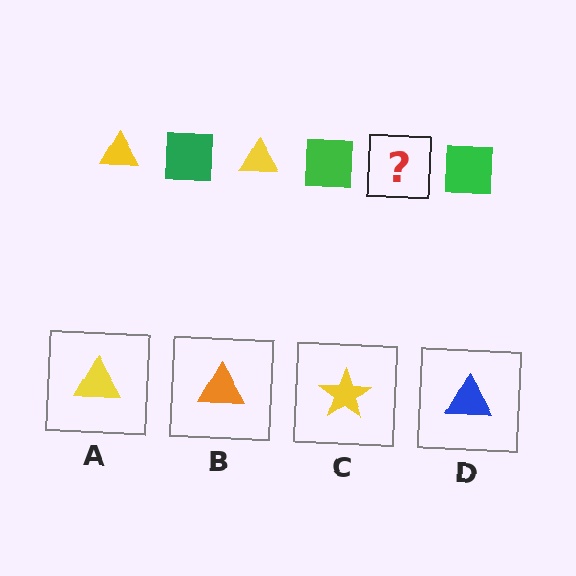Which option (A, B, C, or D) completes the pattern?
A.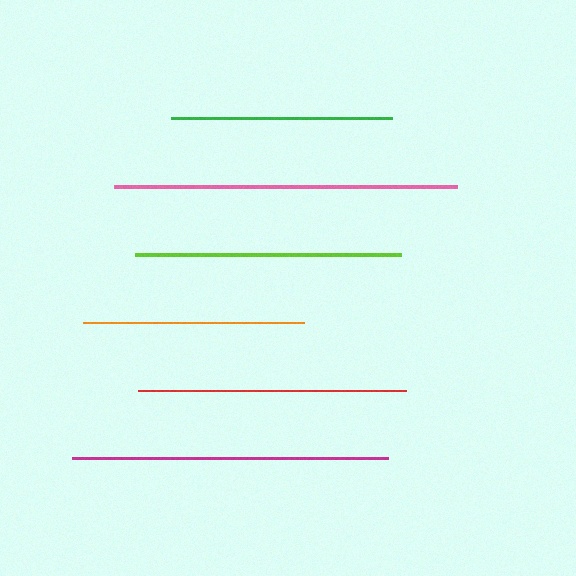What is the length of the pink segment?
The pink segment is approximately 343 pixels long.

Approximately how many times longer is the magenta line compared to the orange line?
The magenta line is approximately 1.4 times the length of the orange line.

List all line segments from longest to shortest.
From longest to shortest: pink, magenta, red, lime, green, orange.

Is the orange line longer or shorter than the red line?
The red line is longer than the orange line.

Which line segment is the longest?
The pink line is the longest at approximately 343 pixels.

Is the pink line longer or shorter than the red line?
The pink line is longer than the red line.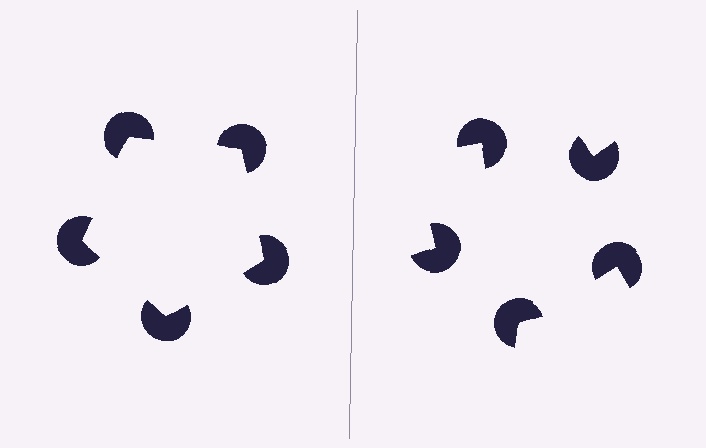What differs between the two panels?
The pac-man discs are positioned identically on both sides; only the wedge orientations differ. On the left they align to a pentagon; on the right they are misaligned.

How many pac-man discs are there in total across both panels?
10 — 5 on each side.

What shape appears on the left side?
An illusory pentagon.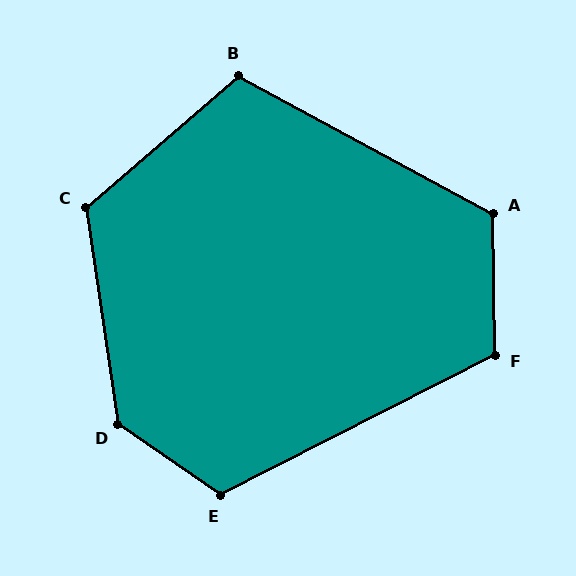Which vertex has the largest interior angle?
D, at approximately 133 degrees.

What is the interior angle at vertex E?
Approximately 118 degrees (obtuse).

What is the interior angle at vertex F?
Approximately 116 degrees (obtuse).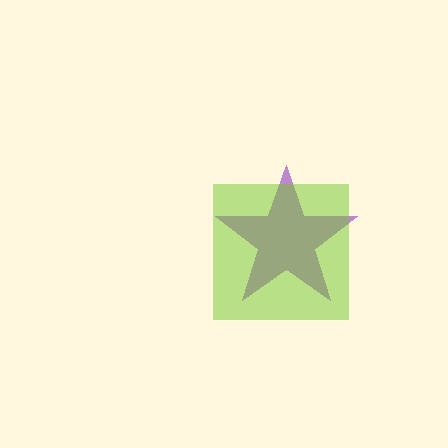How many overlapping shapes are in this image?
There are 2 overlapping shapes in the image.